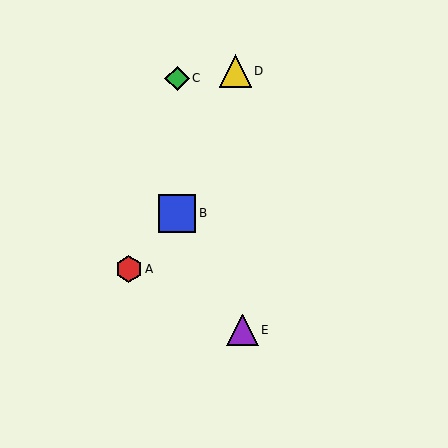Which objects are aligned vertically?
Objects B, C are aligned vertically.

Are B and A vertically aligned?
No, B is at x≈177 and A is at x≈129.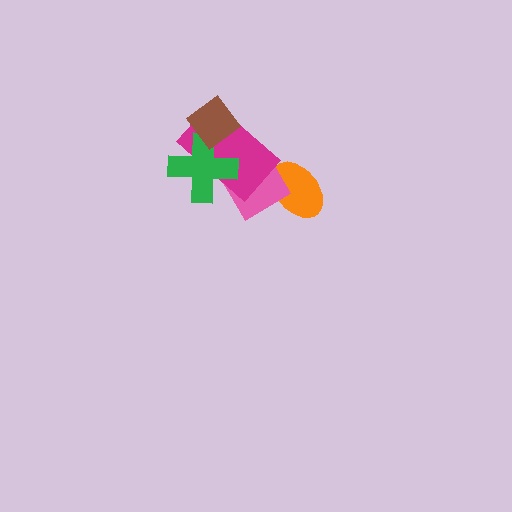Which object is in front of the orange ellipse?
The pink diamond is in front of the orange ellipse.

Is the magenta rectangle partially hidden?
Yes, it is partially covered by another shape.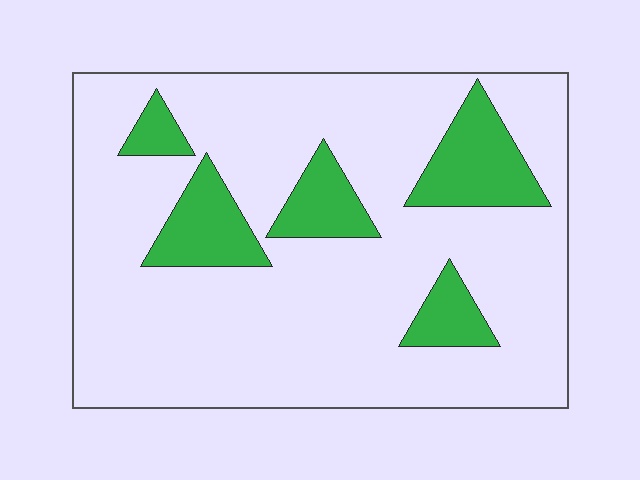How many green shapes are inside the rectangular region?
5.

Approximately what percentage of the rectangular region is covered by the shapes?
Approximately 20%.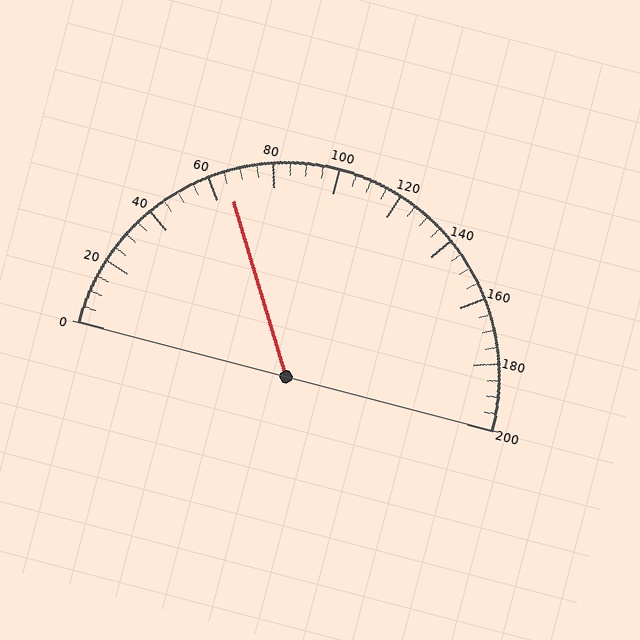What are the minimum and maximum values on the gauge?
The gauge ranges from 0 to 200.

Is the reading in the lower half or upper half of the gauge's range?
The reading is in the lower half of the range (0 to 200).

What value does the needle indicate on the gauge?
The needle indicates approximately 65.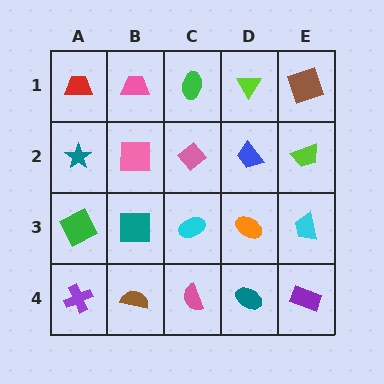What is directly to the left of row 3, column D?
A cyan ellipse.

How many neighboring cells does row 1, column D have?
3.